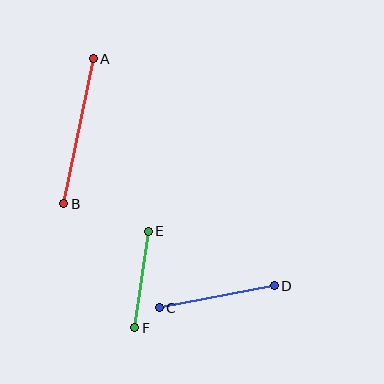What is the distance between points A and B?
The distance is approximately 148 pixels.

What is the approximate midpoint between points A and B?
The midpoint is at approximately (78, 131) pixels.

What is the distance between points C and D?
The distance is approximately 117 pixels.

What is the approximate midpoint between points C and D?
The midpoint is at approximately (217, 297) pixels.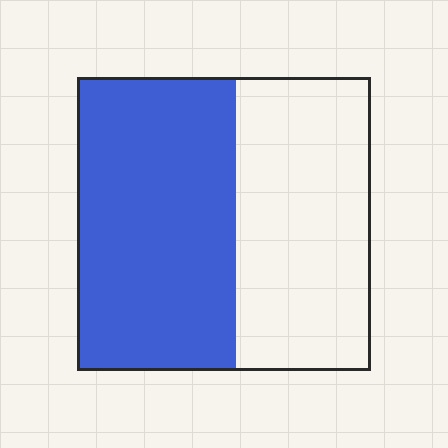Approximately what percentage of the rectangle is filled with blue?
Approximately 55%.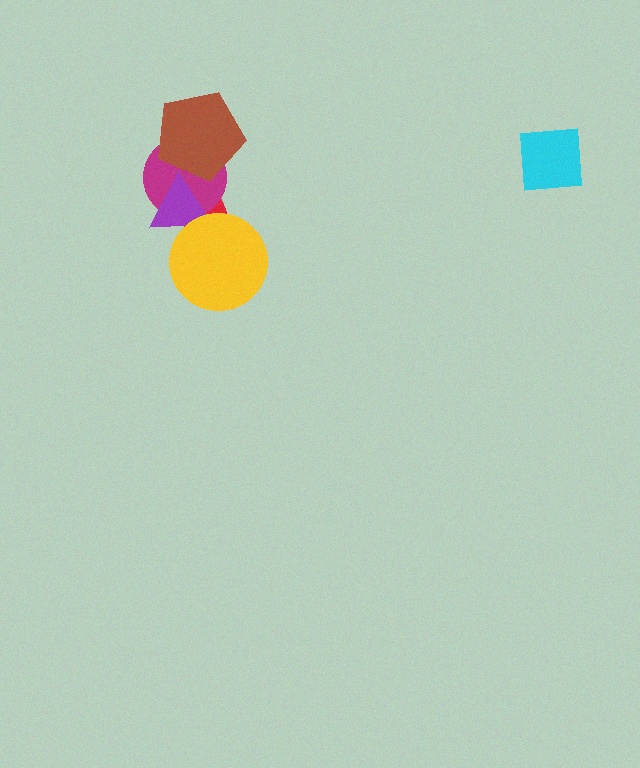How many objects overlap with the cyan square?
0 objects overlap with the cyan square.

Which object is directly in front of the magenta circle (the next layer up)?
The purple triangle is directly in front of the magenta circle.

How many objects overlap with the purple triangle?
3 objects overlap with the purple triangle.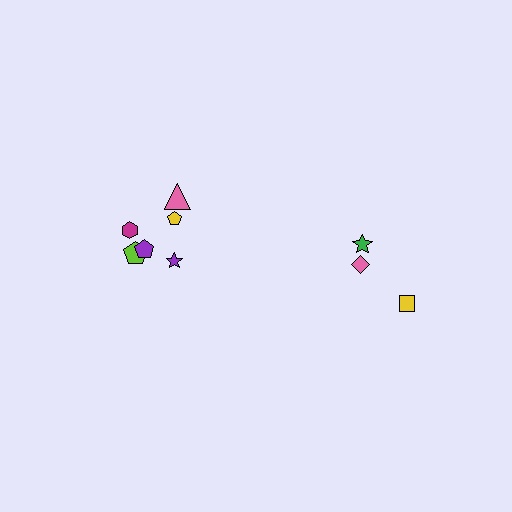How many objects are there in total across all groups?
There are 9 objects.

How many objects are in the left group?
There are 6 objects.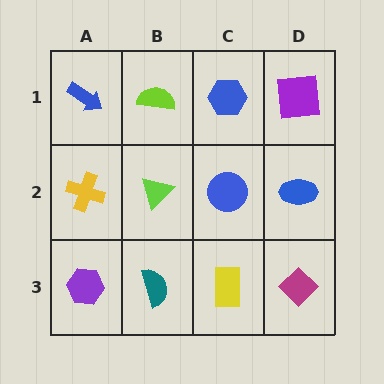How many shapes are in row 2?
4 shapes.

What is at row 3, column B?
A teal semicircle.